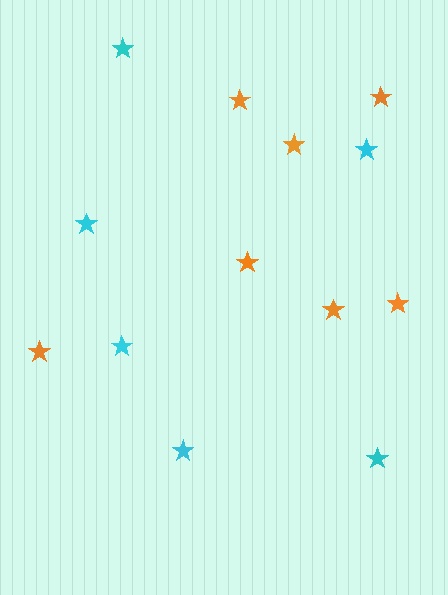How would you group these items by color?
There are 2 groups: one group of cyan stars (6) and one group of orange stars (7).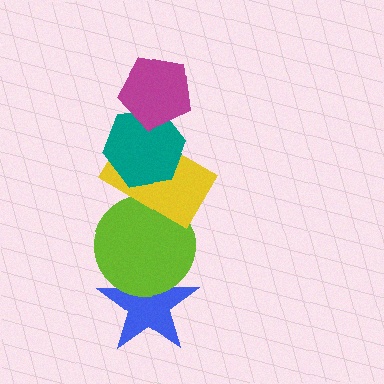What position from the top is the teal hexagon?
The teal hexagon is 2nd from the top.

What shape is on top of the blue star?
The lime circle is on top of the blue star.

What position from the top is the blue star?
The blue star is 5th from the top.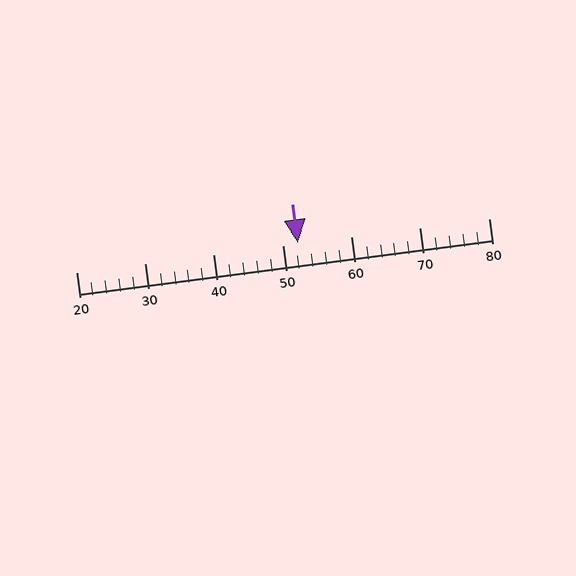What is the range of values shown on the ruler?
The ruler shows values from 20 to 80.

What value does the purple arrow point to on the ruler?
The purple arrow points to approximately 52.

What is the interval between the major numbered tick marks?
The major tick marks are spaced 10 units apart.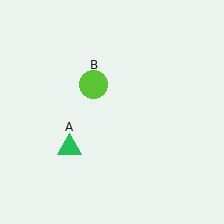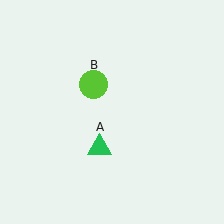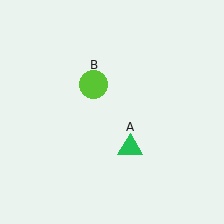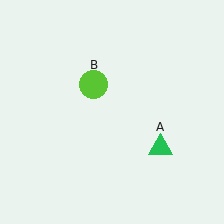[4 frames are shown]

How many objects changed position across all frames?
1 object changed position: green triangle (object A).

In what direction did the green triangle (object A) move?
The green triangle (object A) moved right.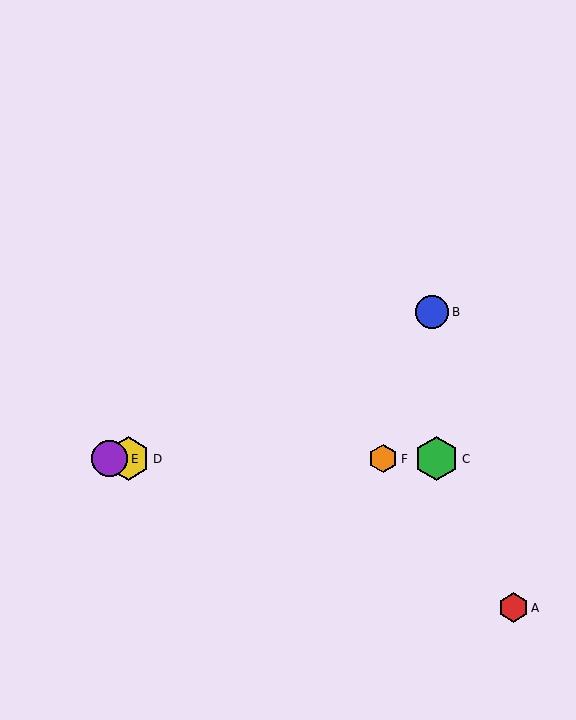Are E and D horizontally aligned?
Yes, both are at y≈459.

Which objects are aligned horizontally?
Objects C, D, E, F are aligned horizontally.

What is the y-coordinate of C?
Object C is at y≈459.